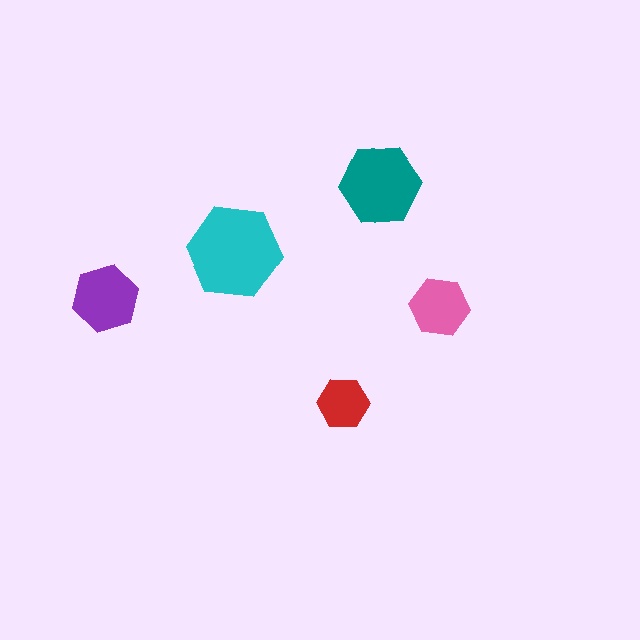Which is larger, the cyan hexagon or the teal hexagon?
The cyan one.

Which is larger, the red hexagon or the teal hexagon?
The teal one.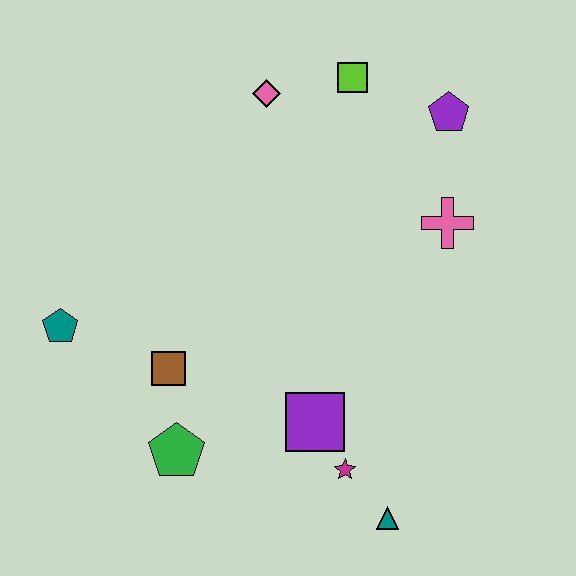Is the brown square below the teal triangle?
No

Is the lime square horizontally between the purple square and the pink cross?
Yes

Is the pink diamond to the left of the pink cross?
Yes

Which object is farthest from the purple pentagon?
The teal pentagon is farthest from the purple pentagon.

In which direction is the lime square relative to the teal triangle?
The lime square is above the teal triangle.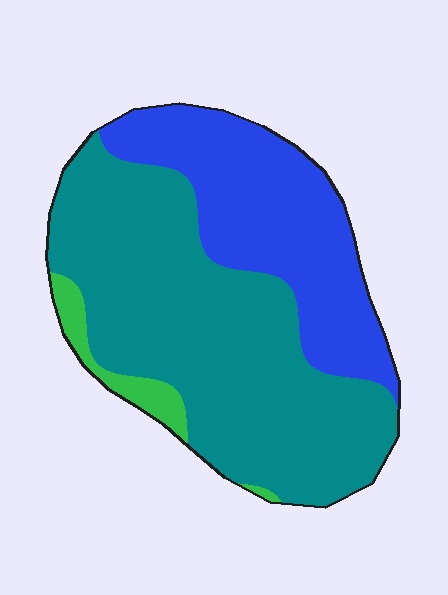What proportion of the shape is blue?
Blue takes up about one third (1/3) of the shape.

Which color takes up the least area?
Green, at roughly 5%.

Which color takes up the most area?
Teal, at roughly 60%.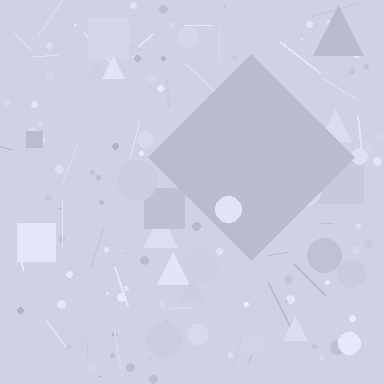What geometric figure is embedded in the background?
A diamond is embedded in the background.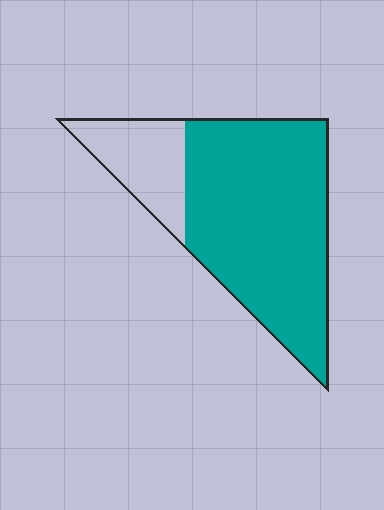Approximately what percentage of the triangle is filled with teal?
Approximately 75%.